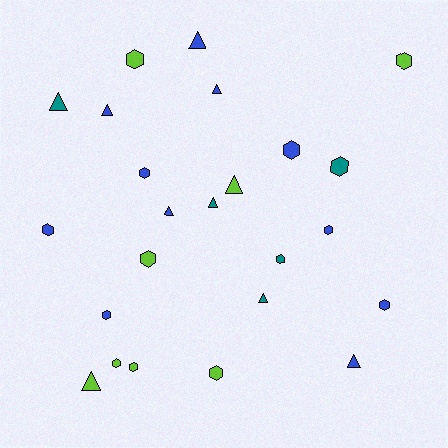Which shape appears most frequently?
Hexagon, with 14 objects.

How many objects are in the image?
There are 24 objects.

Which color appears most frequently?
Blue, with 11 objects.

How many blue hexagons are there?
There are 6 blue hexagons.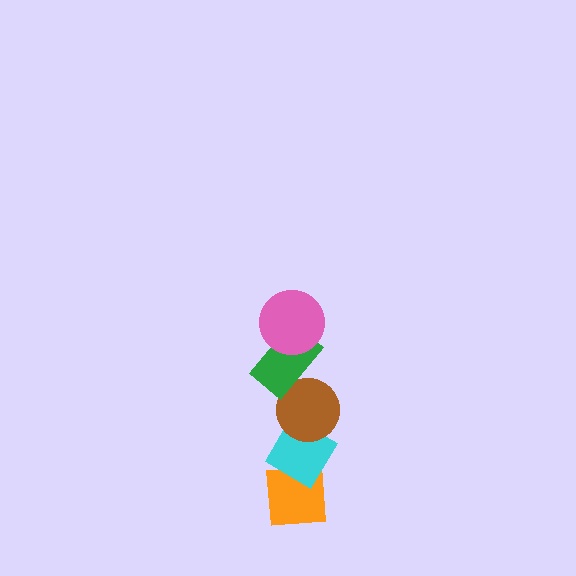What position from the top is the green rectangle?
The green rectangle is 2nd from the top.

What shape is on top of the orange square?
The cyan diamond is on top of the orange square.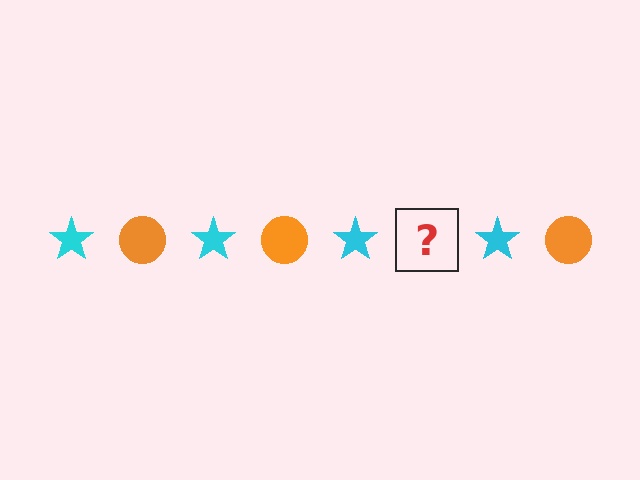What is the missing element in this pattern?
The missing element is an orange circle.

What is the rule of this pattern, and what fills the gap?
The rule is that the pattern alternates between cyan star and orange circle. The gap should be filled with an orange circle.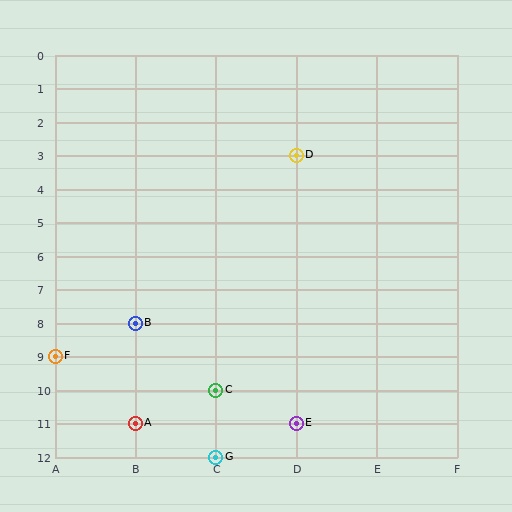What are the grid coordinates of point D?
Point D is at grid coordinates (D, 3).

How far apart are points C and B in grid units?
Points C and B are 1 column and 2 rows apart (about 2.2 grid units diagonally).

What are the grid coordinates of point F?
Point F is at grid coordinates (A, 9).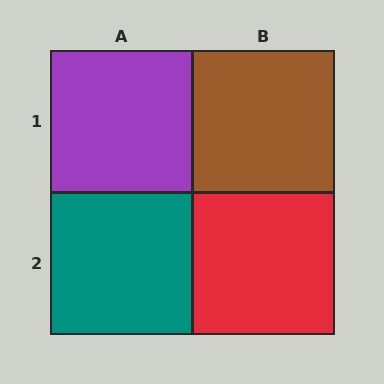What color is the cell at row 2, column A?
Teal.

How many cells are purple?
1 cell is purple.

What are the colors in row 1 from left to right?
Purple, brown.